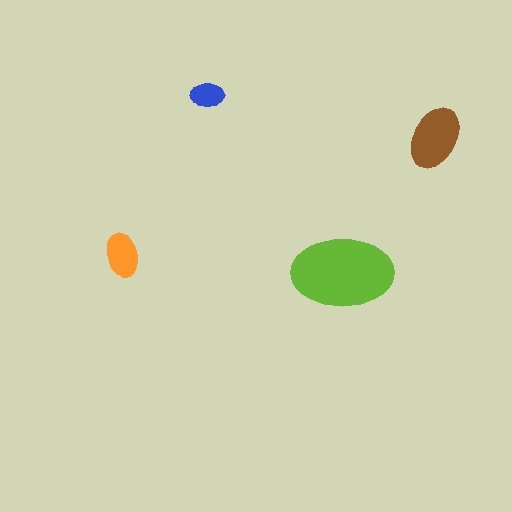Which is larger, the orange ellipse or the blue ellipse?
The orange one.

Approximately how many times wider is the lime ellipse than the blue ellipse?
About 3 times wider.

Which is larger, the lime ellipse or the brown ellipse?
The lime one.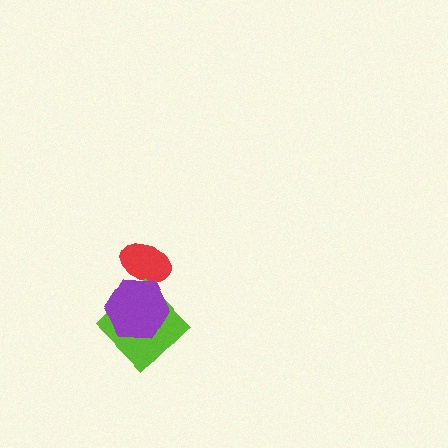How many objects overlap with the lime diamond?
2 objects overlap with the lime diamond.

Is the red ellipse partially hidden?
Yes, it is partially covered by another shape.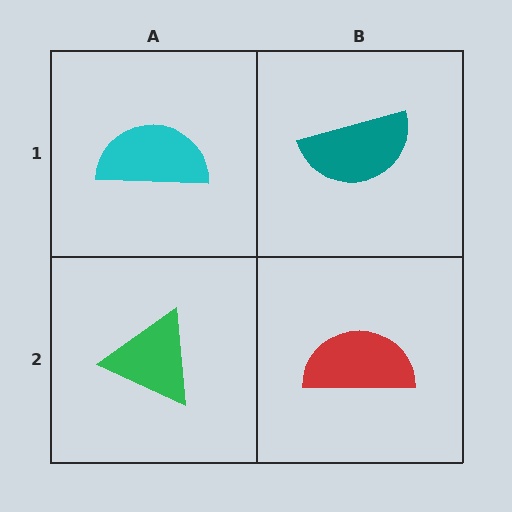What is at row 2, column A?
A green triangle.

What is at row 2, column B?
A red semicircle.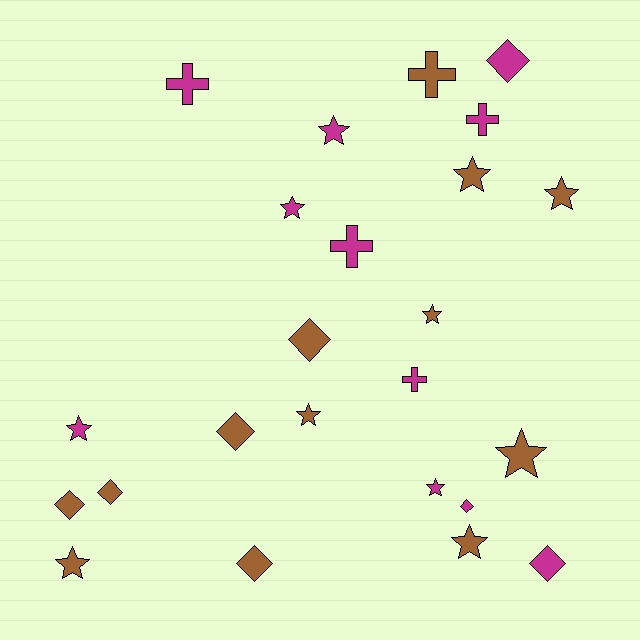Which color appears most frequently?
Brown, with 13 objects.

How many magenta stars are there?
There are 4 magenta stars.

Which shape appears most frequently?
Star, with 11 objects.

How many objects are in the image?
There are 24 objects.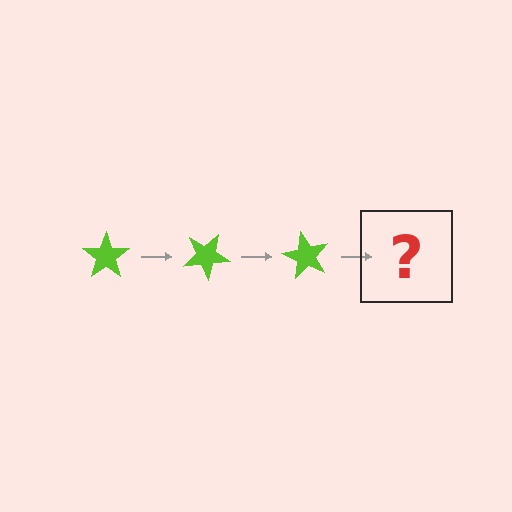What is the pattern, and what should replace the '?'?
The pattern is that the star rotates 30 degrees each step. The '?' should be a lime star rotated 90 degrees.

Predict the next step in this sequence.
The next step is a lime star rotated 90 degrees.